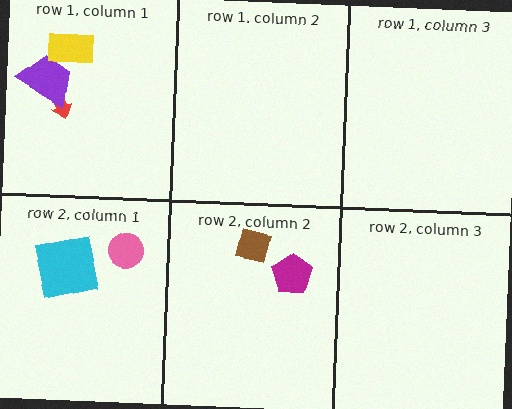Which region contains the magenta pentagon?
The row 2, column 2 region.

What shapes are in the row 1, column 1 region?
The red arrow, the purple trapezoid, the yellow rectangle.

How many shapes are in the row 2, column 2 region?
2.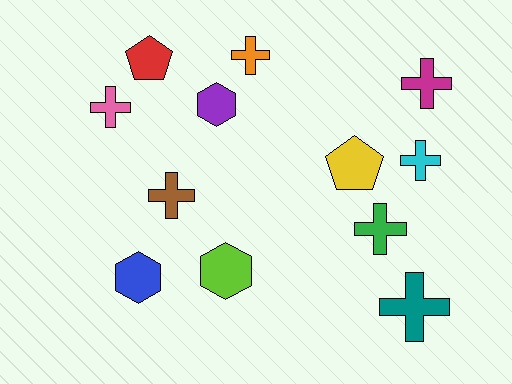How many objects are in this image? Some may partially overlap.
There are 12 objects.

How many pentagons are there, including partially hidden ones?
There are 2 pentagons.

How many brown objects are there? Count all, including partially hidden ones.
There is 1 brown object.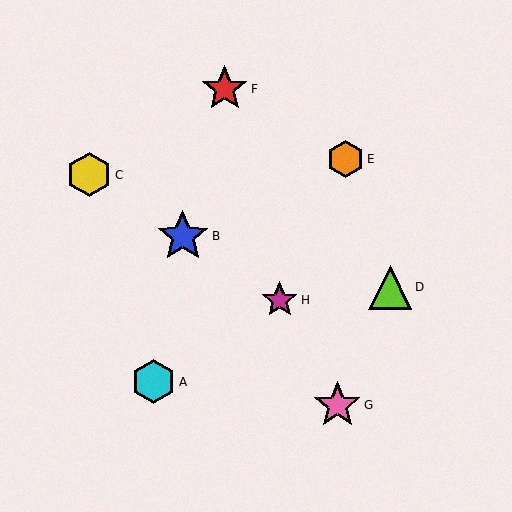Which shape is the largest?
The blue star (labeled B) is the largest.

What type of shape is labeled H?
Shape H is a magenta star.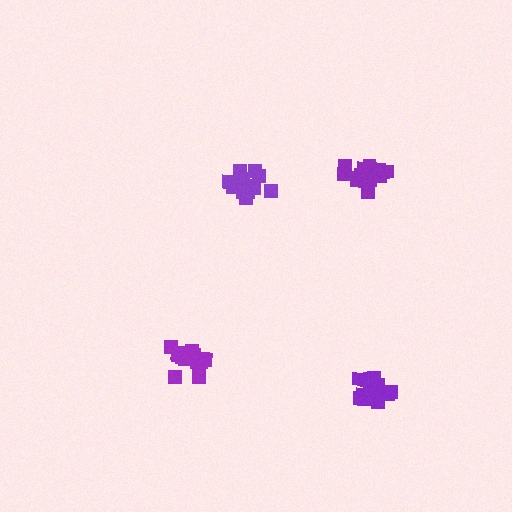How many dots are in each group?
Group 1: 16 dots, Group 2: 18 dots, Group 3: 16 dots, Group 4: 17 dots (67 total).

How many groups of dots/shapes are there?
There are 4 groups.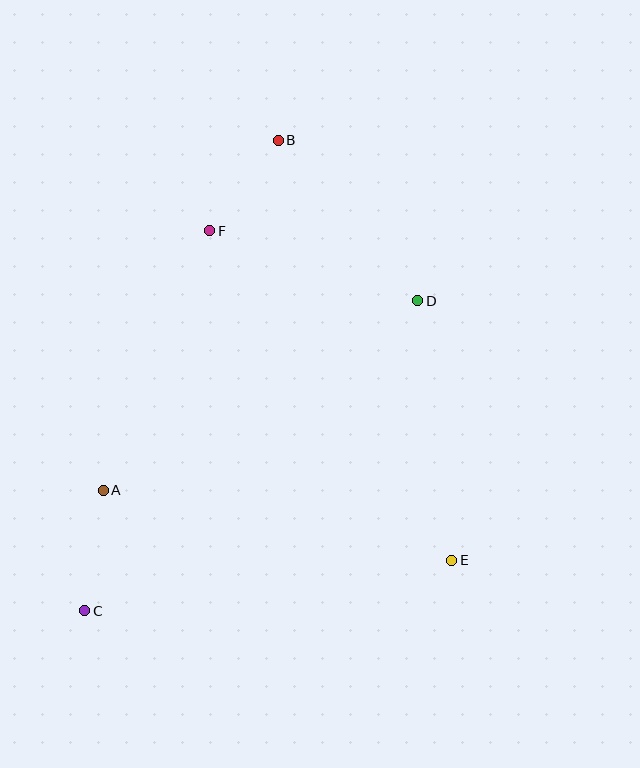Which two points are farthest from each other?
Points B and C are farthest from each other.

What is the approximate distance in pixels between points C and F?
The distance between C and F is approximately 400 pixels.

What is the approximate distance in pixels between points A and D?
The distance between A and D is approximately 367 pixels.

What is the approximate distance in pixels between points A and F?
The distance between A and F is approximately 280 pixels.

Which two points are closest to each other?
Points B and F are closest to each other.